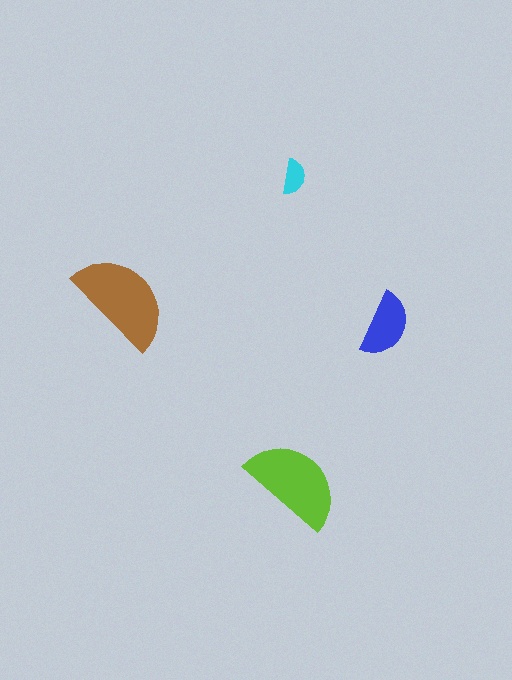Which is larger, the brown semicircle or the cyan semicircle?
The brown one.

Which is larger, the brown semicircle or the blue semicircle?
The brown one.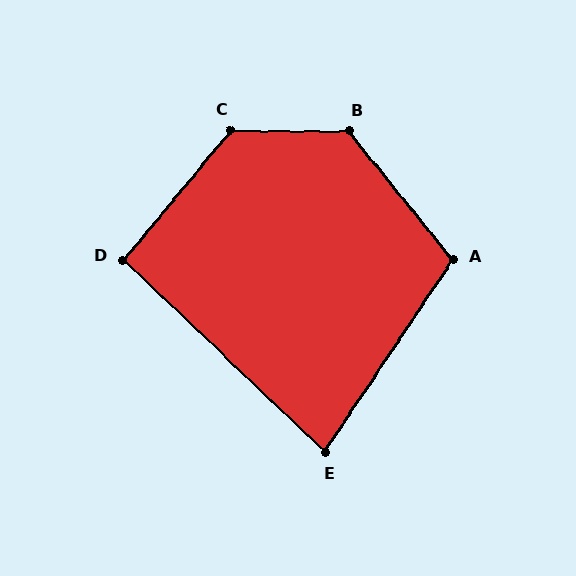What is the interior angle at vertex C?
Approximately 129 degrees (obtuse).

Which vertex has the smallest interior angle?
E, at approximately 80 degrees.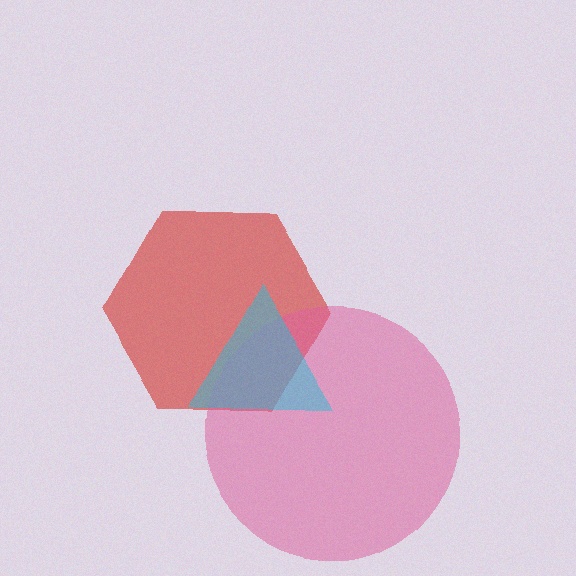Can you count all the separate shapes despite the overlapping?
Yes, there are 3 separate shapes.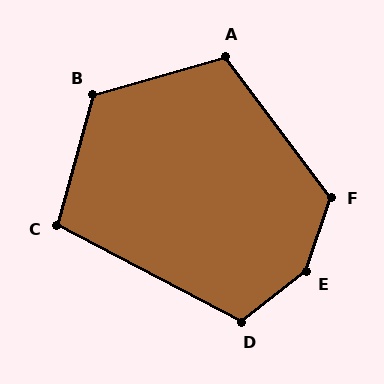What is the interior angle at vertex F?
Approximately 124 degrees (obtuse).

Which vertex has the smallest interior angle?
C, at approximately 102 degrees.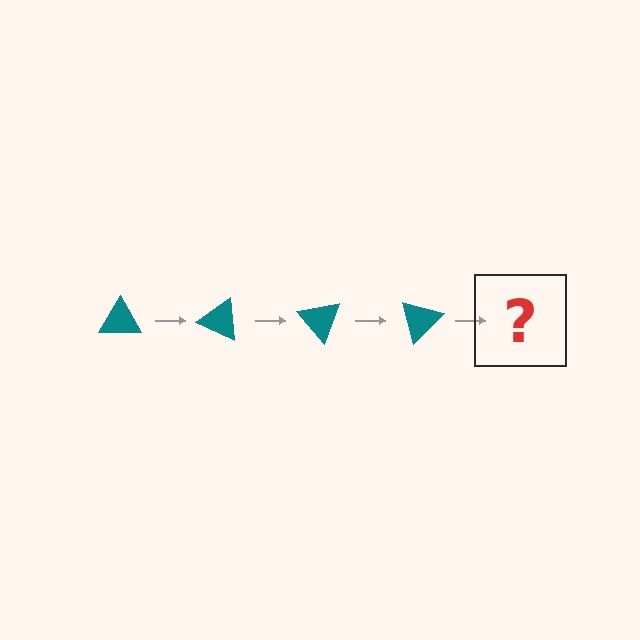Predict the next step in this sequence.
The next step is a teal triangle rotated 100 degrees.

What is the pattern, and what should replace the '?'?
The pattern is that the triangle rotates 25 degrees each step. The '?' should be a teal triangle rotated 100 degrees.